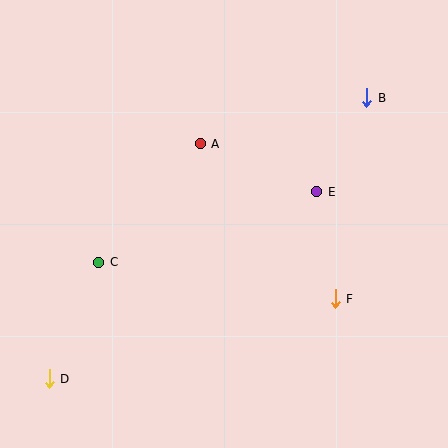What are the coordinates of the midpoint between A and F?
The midpoint between A and F is at (268, 221).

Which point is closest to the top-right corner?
Point B is closest to the top-right corner.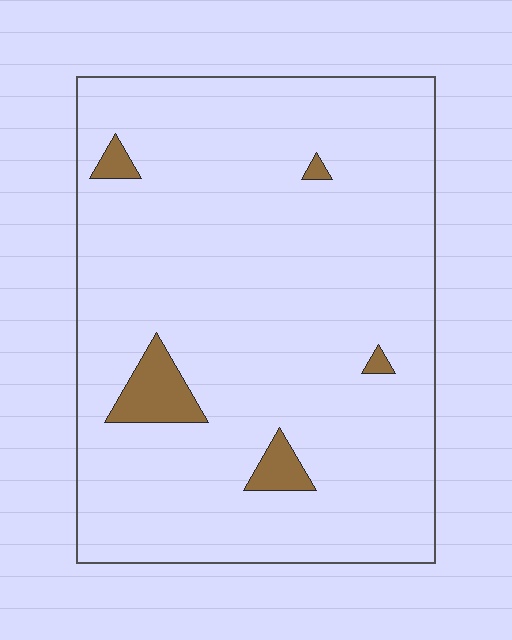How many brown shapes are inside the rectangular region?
5.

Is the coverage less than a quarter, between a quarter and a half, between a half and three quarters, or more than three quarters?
Less than a quarter.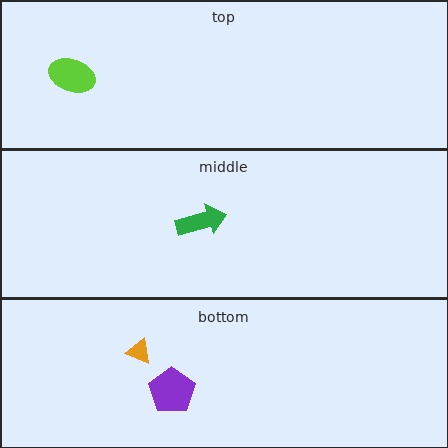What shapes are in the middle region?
The green arrow.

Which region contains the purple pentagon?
The bottom region.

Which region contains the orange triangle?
The bottom region.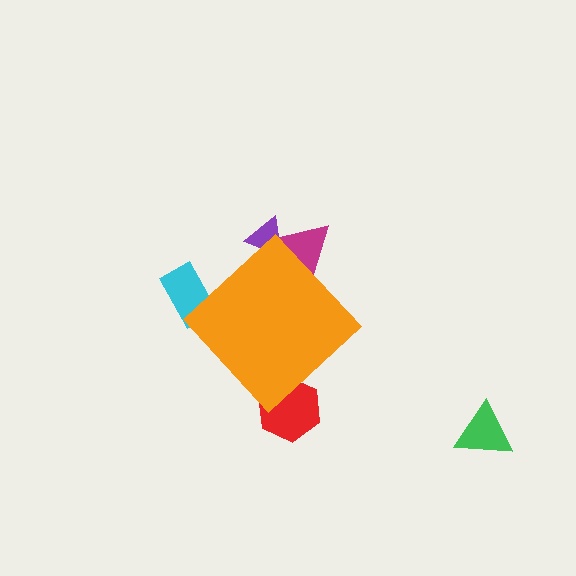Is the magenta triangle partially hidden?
Yes, the magenta triangle is partially hidden behind the orange diamond.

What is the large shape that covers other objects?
An orange diamond.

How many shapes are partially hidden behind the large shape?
4 shapes are partially hidden.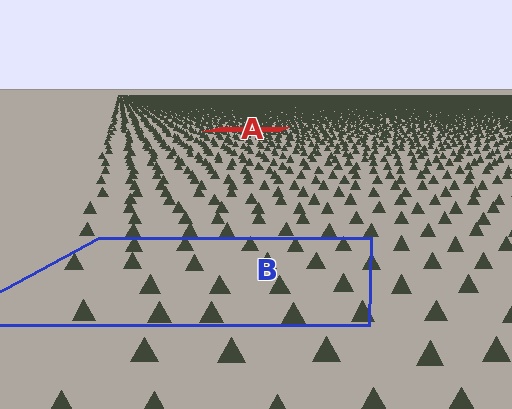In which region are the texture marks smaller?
The texture marks are smaller in region A, because it is farther away.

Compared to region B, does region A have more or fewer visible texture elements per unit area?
Region A has more texture elements per unit area — they are packed more densely because it is farther away.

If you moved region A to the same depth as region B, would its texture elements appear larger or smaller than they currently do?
They would appear larger. At a closer depth, the same texture elements are projected at a bigger on-screen size.